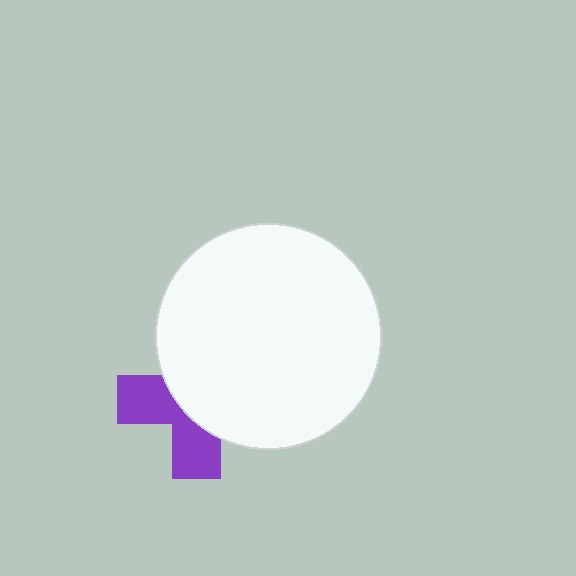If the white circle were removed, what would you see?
You would see the complete purple cross.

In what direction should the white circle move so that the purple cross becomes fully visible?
The white circle should move toward the upper-right. That is the shortest direction to clear the overlap and leave the purple cross fully visible.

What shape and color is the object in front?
The object in front is a white circle.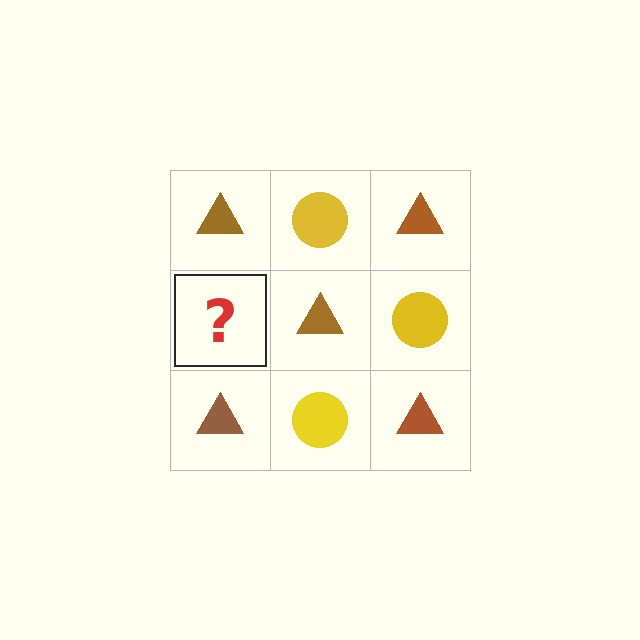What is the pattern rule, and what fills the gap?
The rule is that it alternates brown triangle and yellow circle in a checkerboard pattern. The gap should be filled with a yellow circle.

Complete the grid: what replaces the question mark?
The question mark should be replaced with a yellow circle.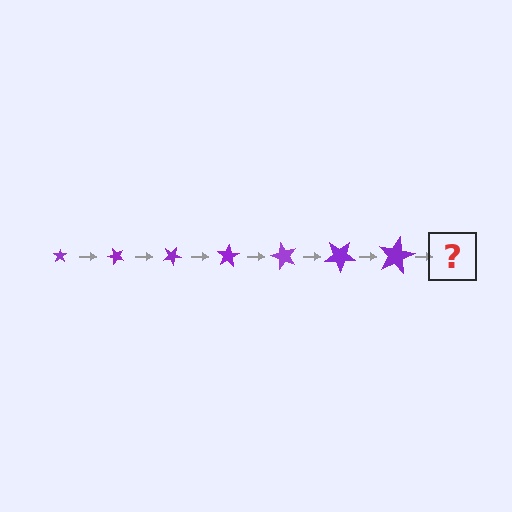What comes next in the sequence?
The next element should be a star, larger than the previous one and rotated 350 degrees from the start.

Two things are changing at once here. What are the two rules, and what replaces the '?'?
The two rules are that the star grows larger each step and it rotates 50 degrees each step. The '?' should be a star, larger than the previous one and rotated 350 degrees from the start.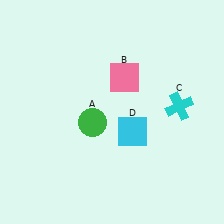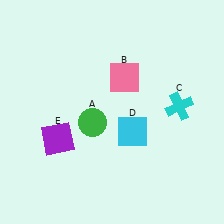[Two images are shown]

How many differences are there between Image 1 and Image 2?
There is 1 difference between the two images.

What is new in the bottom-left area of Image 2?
A purple square (E) was added in the bottom-left area of Image 2.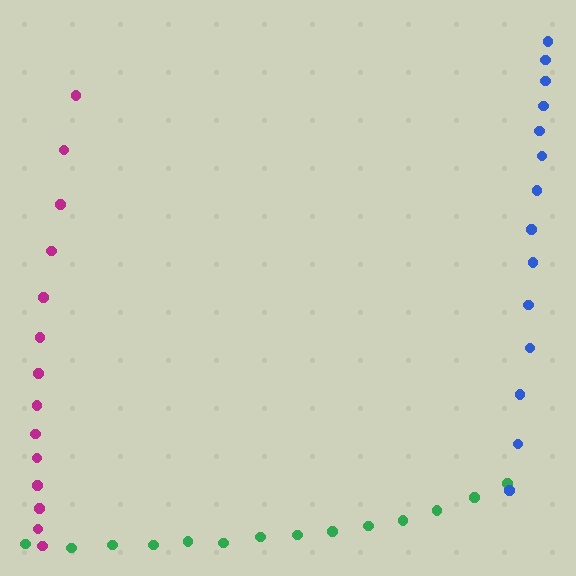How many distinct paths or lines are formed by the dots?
There are 3 distinct paths.